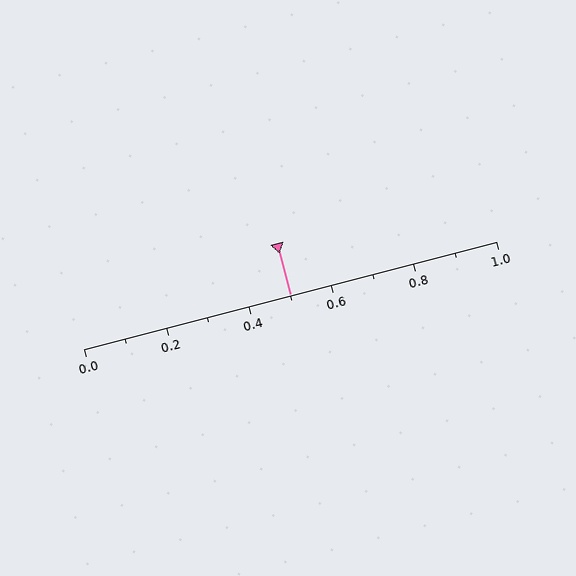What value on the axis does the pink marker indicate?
The marker indicates approximately 0.5.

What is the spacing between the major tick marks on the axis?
The major ticks are spaced 0.2 apart.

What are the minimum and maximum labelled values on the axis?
The axis runs from 0.0 to 1.0.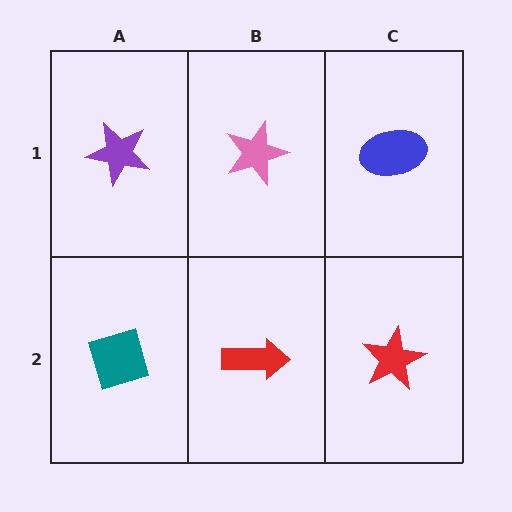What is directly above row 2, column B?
A pink star.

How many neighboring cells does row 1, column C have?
2.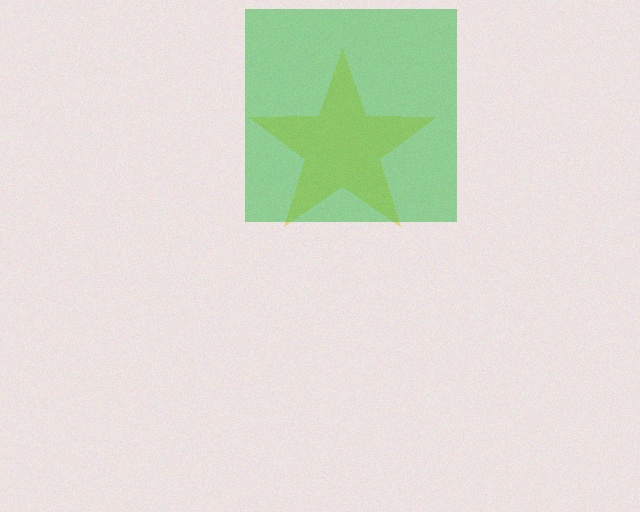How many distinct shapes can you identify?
There are 2 distinct shapes: a yellow star, a green square.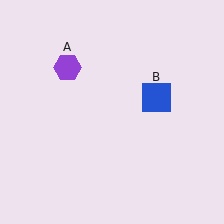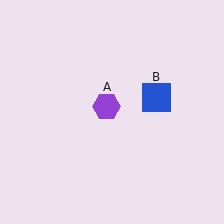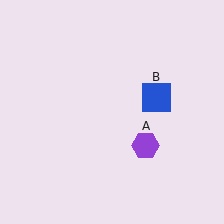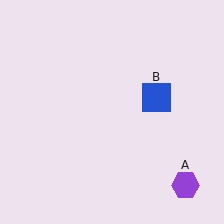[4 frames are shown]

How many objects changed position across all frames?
1 object changed position: purple hexagon (object A).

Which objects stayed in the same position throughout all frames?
Blue square (object B) remained stationary.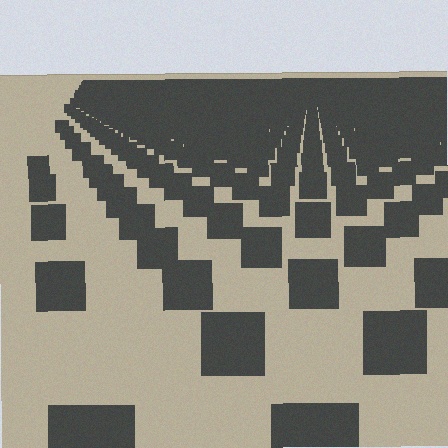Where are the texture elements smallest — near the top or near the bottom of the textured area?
Near the top.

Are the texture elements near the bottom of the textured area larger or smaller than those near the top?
Larger. Near the bottom, elements are closer to the viewer and appear at a bigger on-screen size.